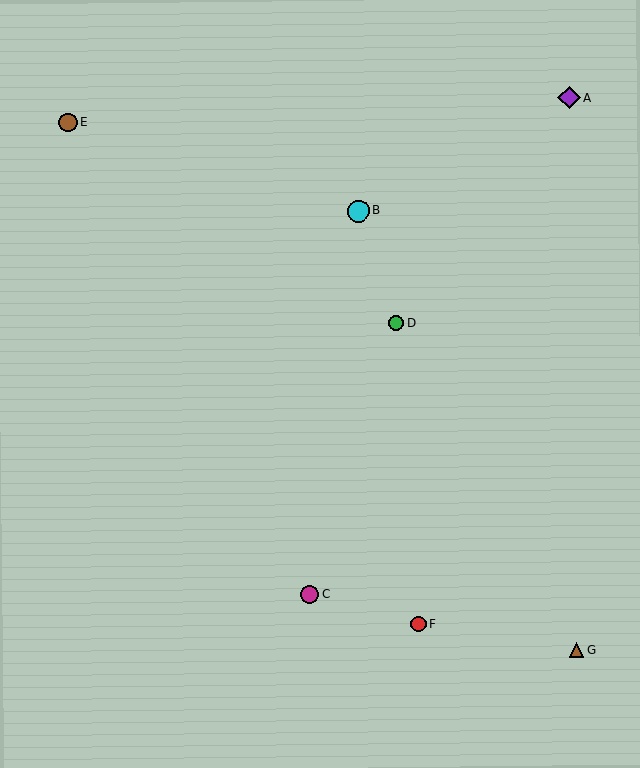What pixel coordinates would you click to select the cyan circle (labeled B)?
Click at (359, 211) to select the cyan circle B.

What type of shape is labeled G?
Shape G is a brown triangle.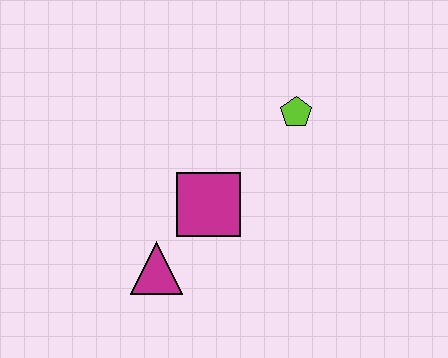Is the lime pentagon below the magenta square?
No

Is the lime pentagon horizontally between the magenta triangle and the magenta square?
No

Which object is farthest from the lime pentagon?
The magenta triangle is farthest from the lime pentagon.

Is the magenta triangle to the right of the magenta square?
No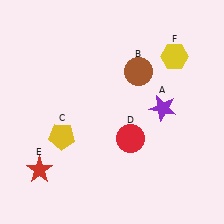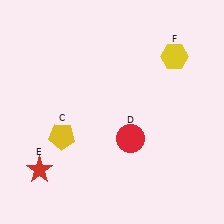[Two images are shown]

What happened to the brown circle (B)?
The brown circle (B) was removed in Image 2. It was in the top-right area of Image 1.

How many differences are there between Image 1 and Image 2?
There are 2 differences between the two images.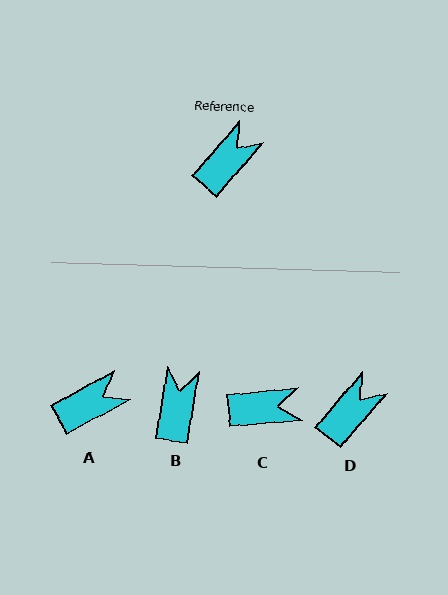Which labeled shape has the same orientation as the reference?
D.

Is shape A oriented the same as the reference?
No, it is off by about 20 degrees.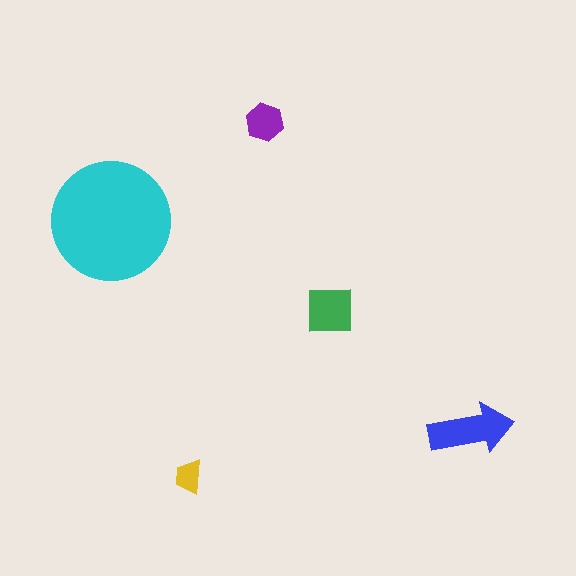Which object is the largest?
The cyan circle.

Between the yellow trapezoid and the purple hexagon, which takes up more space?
The purple hexagon.